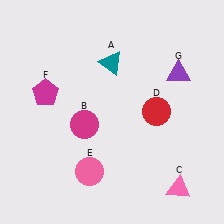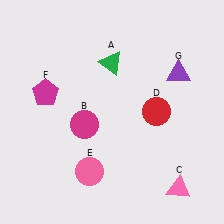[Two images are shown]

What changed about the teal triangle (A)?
In Image 1, A is teal. In Image 2, it changed to green.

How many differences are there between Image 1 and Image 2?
There is 1 difference between the two images.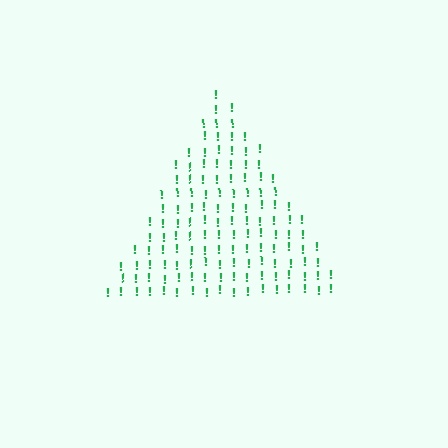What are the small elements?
The small elements are exclamation marks.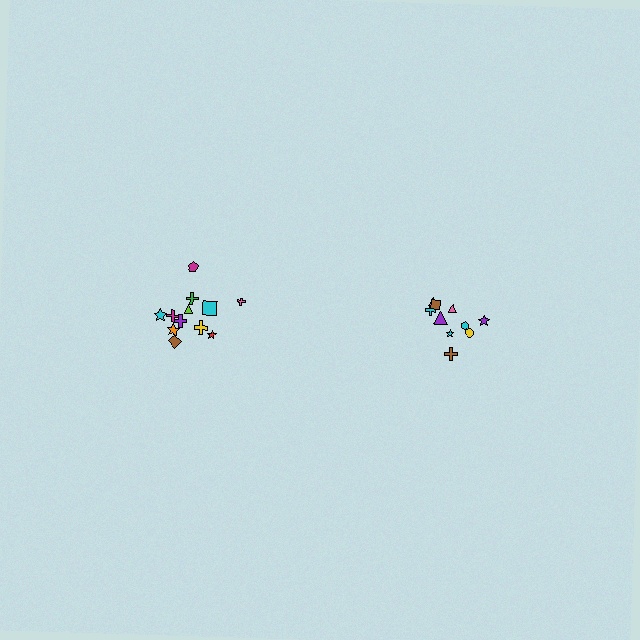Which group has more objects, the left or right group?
The left group.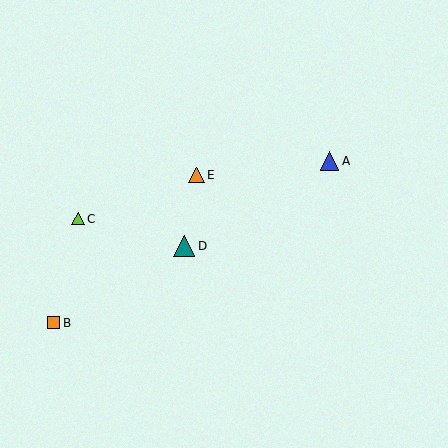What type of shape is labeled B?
Shape B is an orange square.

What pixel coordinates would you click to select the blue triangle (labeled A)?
Click at (330, 161) to select the blue triangle A.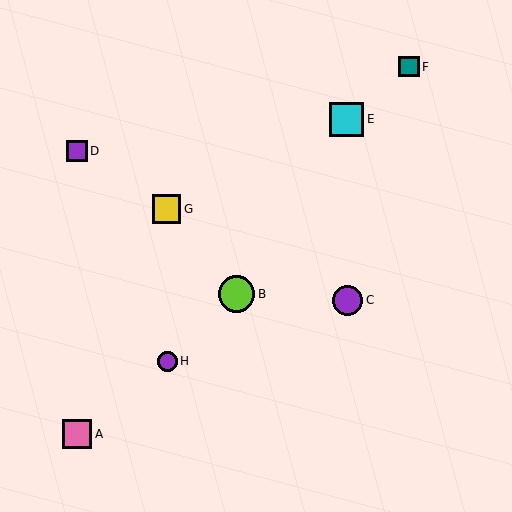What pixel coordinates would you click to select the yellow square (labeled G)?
Click at (167, 209) to select the yellow square G.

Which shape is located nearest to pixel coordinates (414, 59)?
The teal square (labeled F) at (409, 67) is nearest to that location.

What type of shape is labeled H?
Shape H is a purple circle.